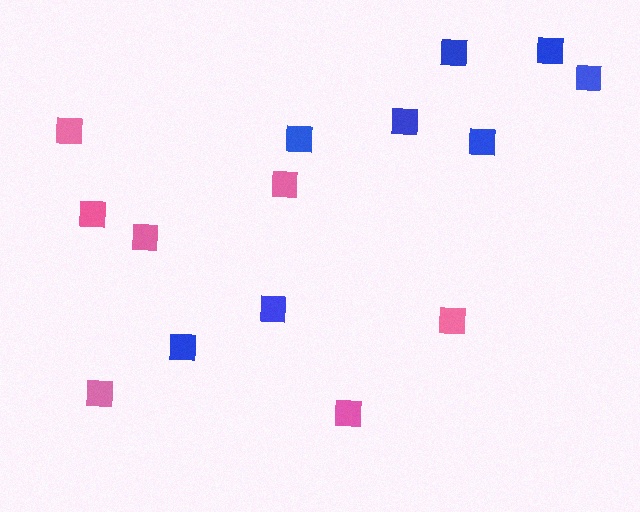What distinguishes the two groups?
There are 2 groups: one group of blue squares (8) and one group of pink squares (7).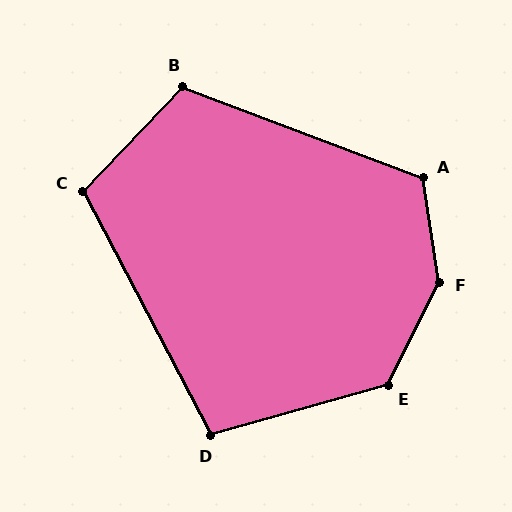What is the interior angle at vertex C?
Approximately 109 degrees (obtuse).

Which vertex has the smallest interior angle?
D, at approximately 102 degrees.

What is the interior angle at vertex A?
Approximately 119 degrees (obtuse).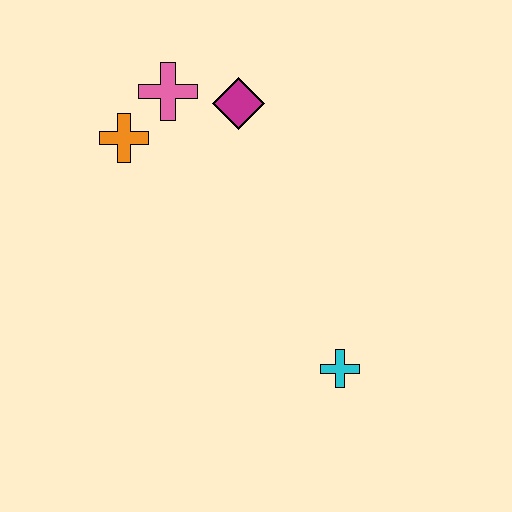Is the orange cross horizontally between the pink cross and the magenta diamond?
No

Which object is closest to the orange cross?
The pink cross is closest to the orange cross.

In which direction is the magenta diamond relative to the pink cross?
The magenta diamond is to the right of the pink cross.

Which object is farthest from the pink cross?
The cyan cross is farthest from the pink cross.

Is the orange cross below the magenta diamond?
Yes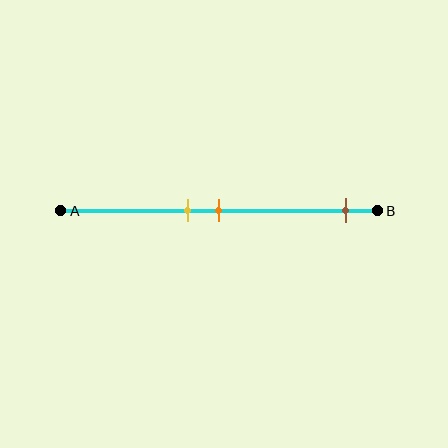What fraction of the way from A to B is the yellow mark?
The yellow mark is approximately 40% (0.4) of the way from A to B.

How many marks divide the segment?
There are 3 marks dividing the segment.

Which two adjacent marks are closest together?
The yellow and orange marks are the closest adjacent pair.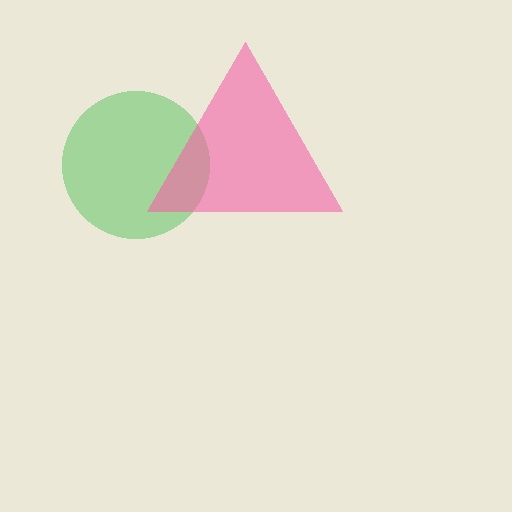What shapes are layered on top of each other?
The layered shapes are: a green circle, a pink triangle.